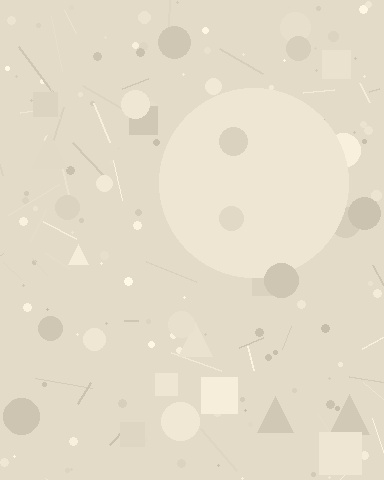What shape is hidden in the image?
A circle is hidden in the image.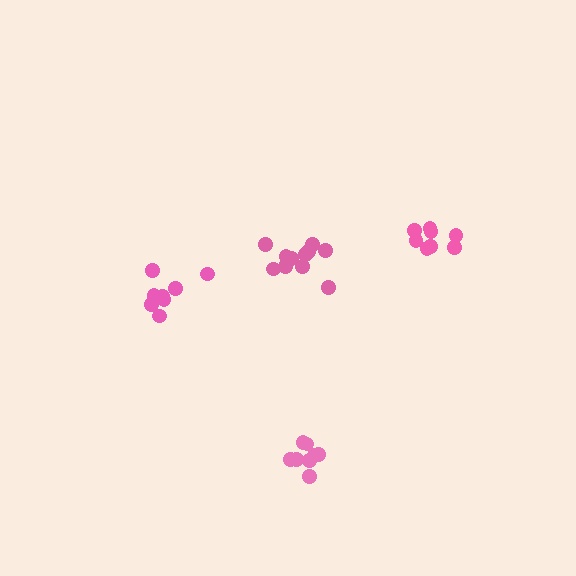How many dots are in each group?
Group 1: 8 dots, Group 2: 8 dots, Group 3: 8 dots, Group 4: 12 dots (36 total).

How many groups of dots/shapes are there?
There are 4 groups.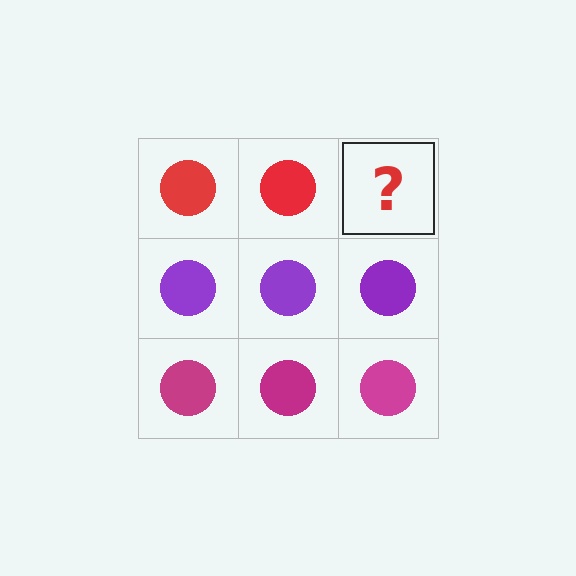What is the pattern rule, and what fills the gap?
The rule is that each row has a consistent color. The gap should be filled with a red circle.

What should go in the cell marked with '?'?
The missing cell should contain a red circle.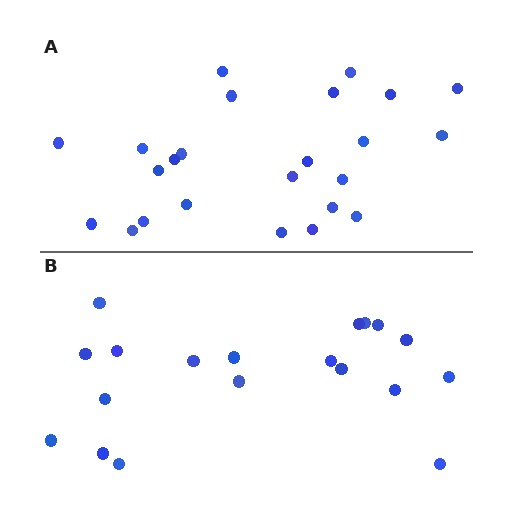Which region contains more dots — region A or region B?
Region A (the top region) has more dots.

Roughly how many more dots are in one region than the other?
Region A has about 5 more dots than region B.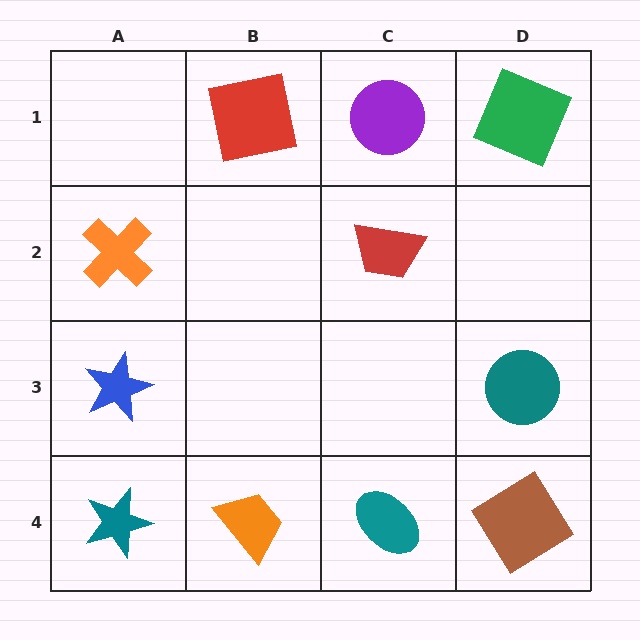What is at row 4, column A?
A teal star.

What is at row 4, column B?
An orange trapezoid.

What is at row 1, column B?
A red square.